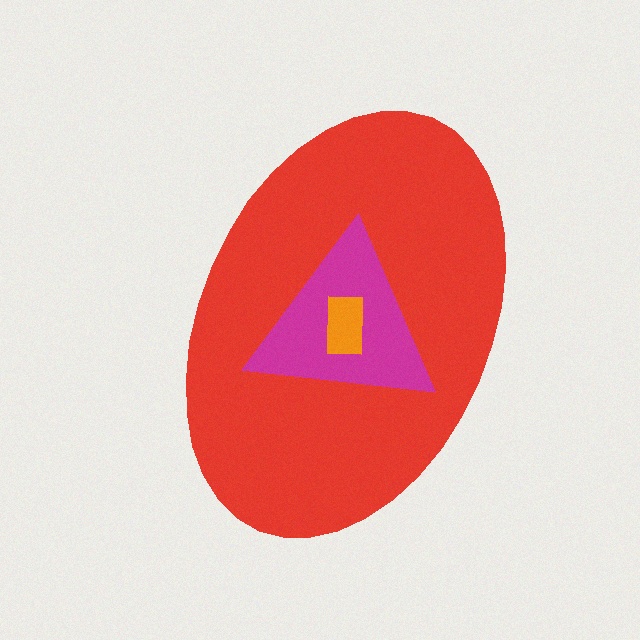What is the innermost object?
The orange rectangle.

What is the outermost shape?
The red ellipse.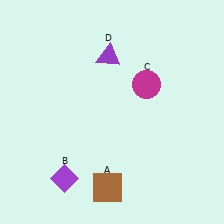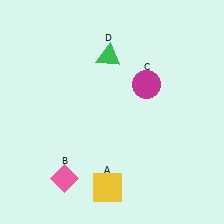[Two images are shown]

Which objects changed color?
A changed from brown to yellow. B changed from purple to pink. D changed from purple to green.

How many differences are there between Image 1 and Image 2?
There are 3 differences between the two images.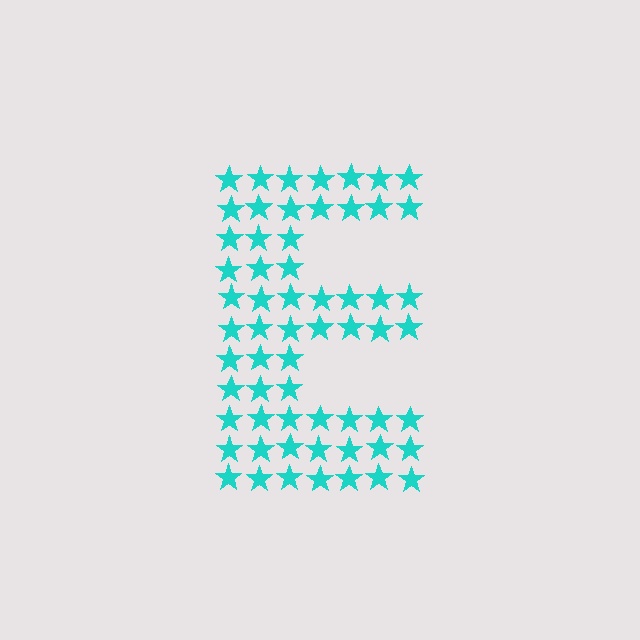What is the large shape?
The large shape is the letter E.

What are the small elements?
The small elements are stars.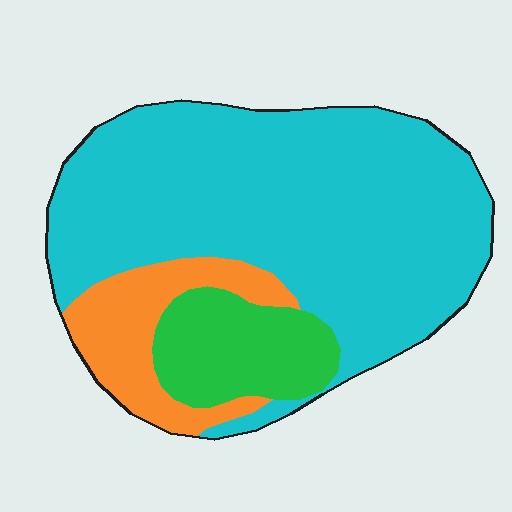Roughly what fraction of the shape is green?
Green takes up less than a quarter of the shape.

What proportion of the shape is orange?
Orange covers around 15% of the shape.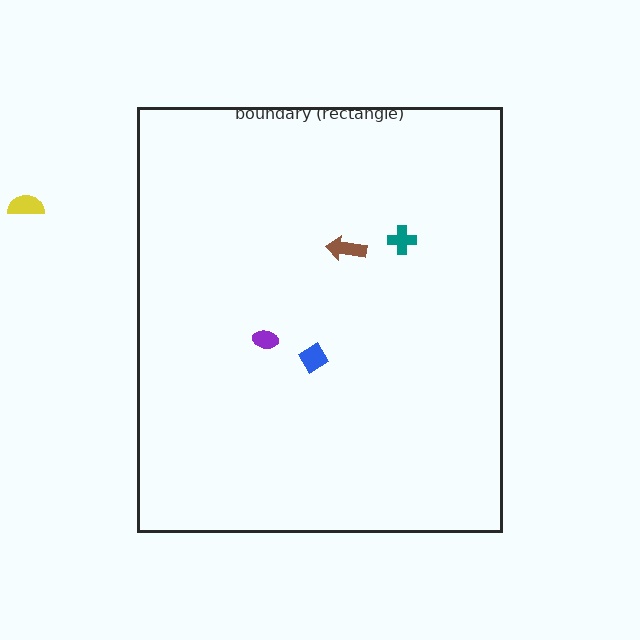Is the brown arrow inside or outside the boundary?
Inside.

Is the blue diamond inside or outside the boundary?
Inside.